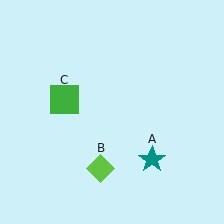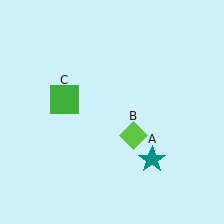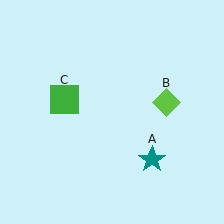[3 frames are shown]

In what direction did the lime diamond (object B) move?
The lime diamond (object B) moved up and to the right.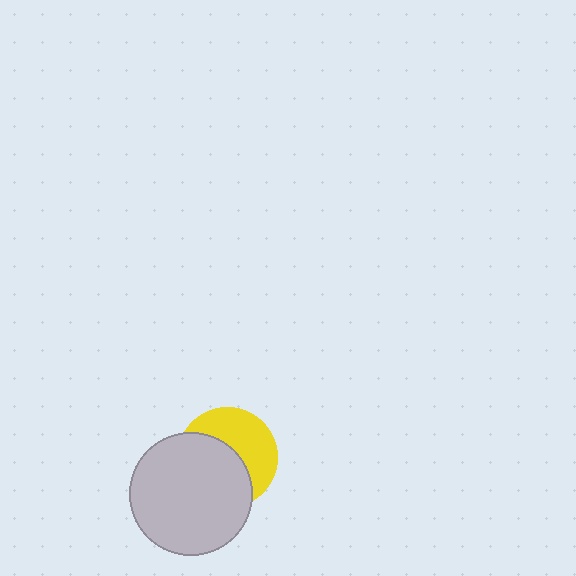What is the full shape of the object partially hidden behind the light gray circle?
The partially hidden object is a yellow circle.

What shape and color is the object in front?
The object in front is a light gray circle.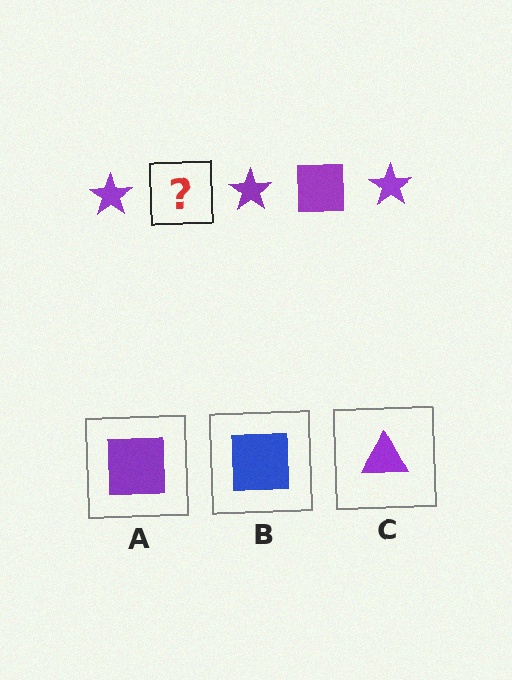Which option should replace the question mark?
Option A.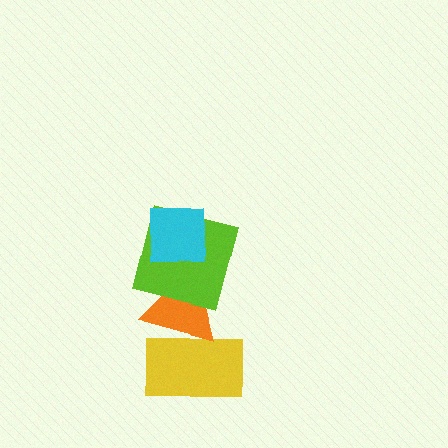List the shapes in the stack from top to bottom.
From top to bottom: the cyan square, the lime square, the orange triangle, the yellow rectangle.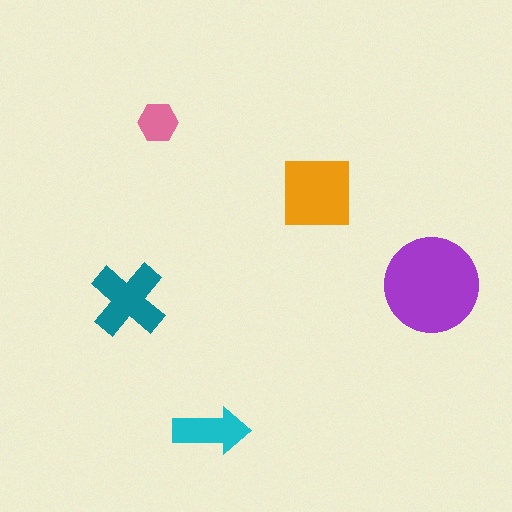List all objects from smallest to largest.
The pink hexagon, the cyan arrow, the teal cross, the orange square, the purple circle.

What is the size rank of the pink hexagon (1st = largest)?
5th.